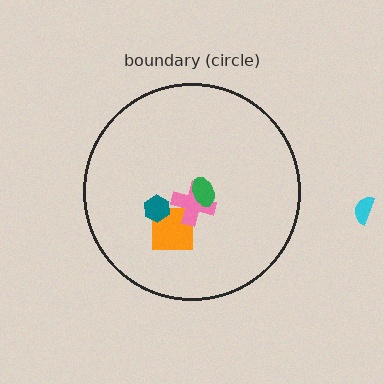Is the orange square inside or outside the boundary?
Inside.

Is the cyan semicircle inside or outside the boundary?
Outside.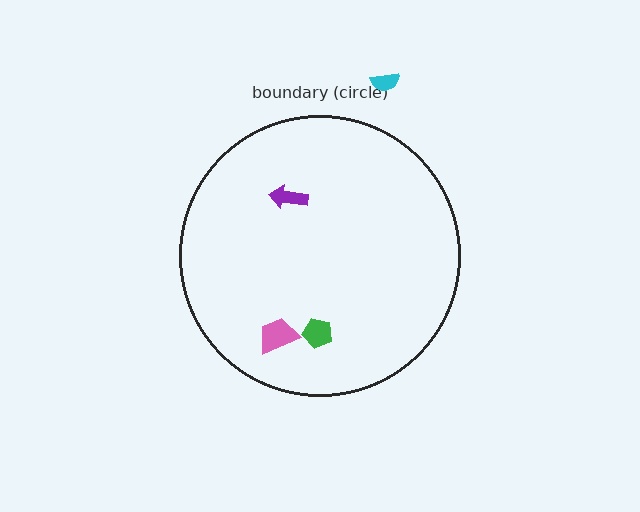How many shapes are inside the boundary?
3 inside, 1 outside.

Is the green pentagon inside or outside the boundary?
Inside.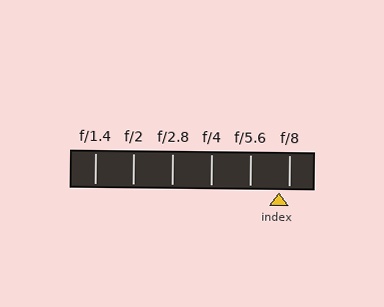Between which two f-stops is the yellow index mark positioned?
The index mark is between f/5.6 and f/8.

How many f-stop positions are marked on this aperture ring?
There are 6 f-stop positions marked.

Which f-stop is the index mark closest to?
The index mark is closest to f/8.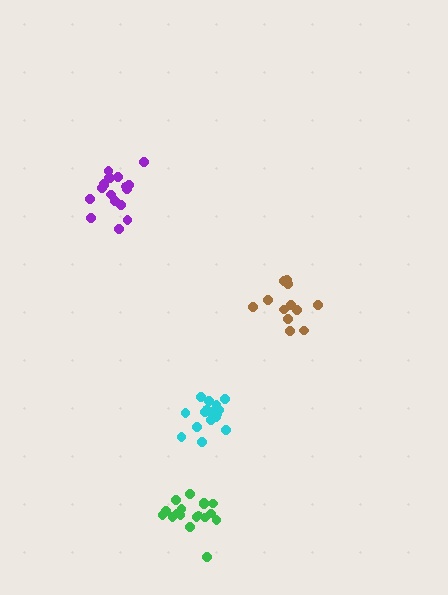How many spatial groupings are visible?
There are 4 spatial groupings.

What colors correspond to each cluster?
The clusters are colored: green, brown, purple, cyan.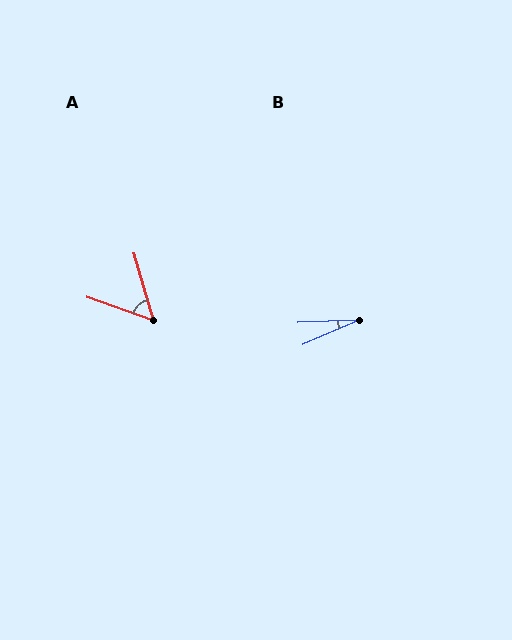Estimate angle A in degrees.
Approximately 54 degrees.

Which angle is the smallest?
B, at approximately 22 degrees.